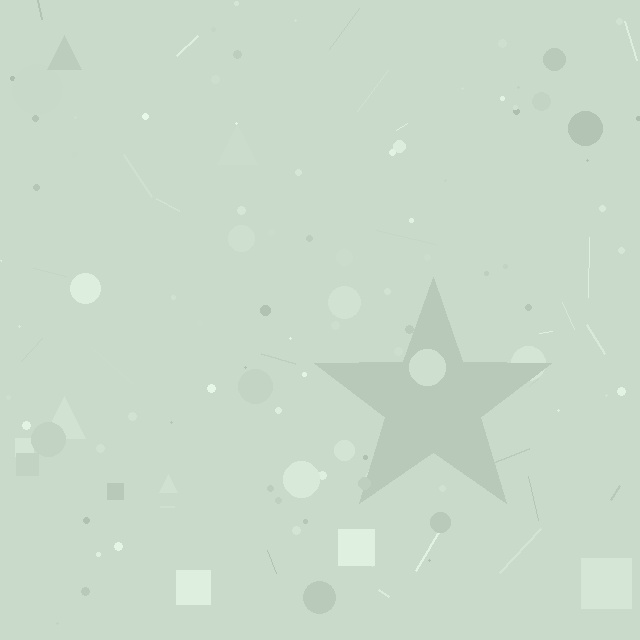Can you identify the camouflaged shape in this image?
The camouflaged shape is a star.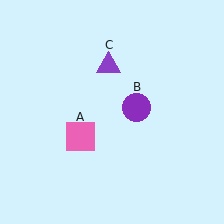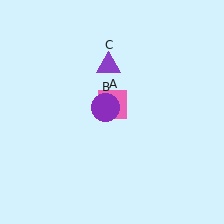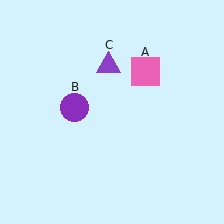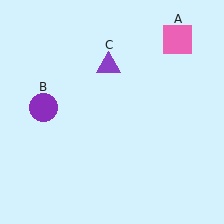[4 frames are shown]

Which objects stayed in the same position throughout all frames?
Purple triangle (object C) remained stationary.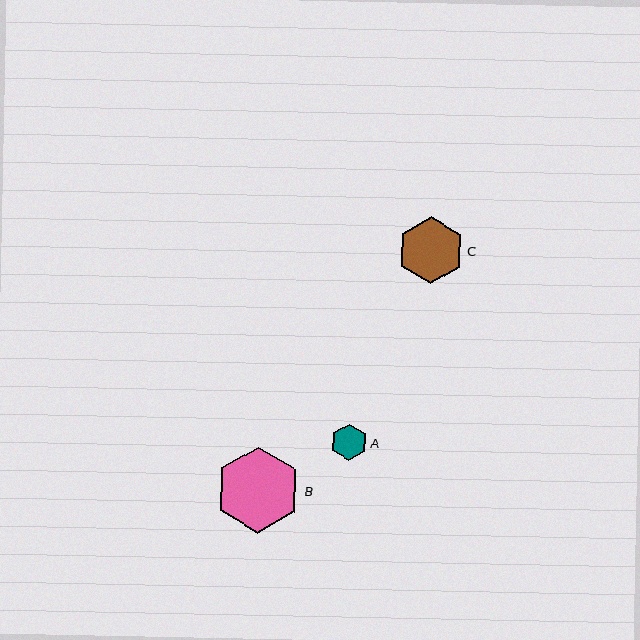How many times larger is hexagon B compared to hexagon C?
Hexagon B is approximately 1.3 times the size of hexagon C.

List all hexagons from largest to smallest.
From largest to smallest: B, C, A.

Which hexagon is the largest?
Hexagon B is the largest with a size of approximately 86 pixels.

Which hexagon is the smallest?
Hexagon A is the smallest with a size of approximately 37 pixels.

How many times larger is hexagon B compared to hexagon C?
Hexagon B is approximately 1.3 times the size of hexagon C.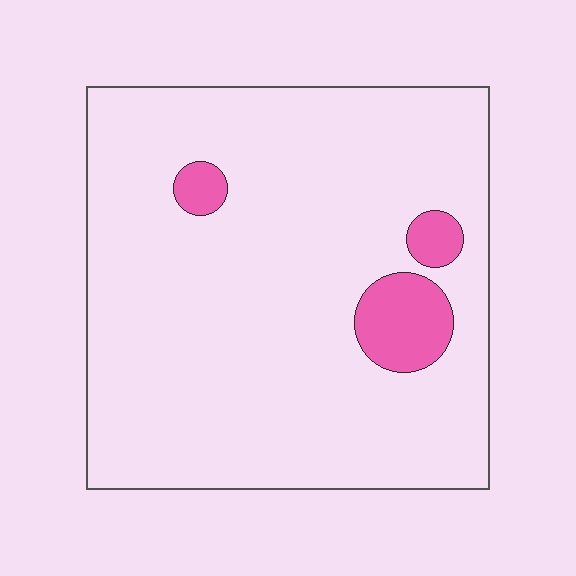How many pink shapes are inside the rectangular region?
3.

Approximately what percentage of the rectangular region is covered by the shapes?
Approximately 10%.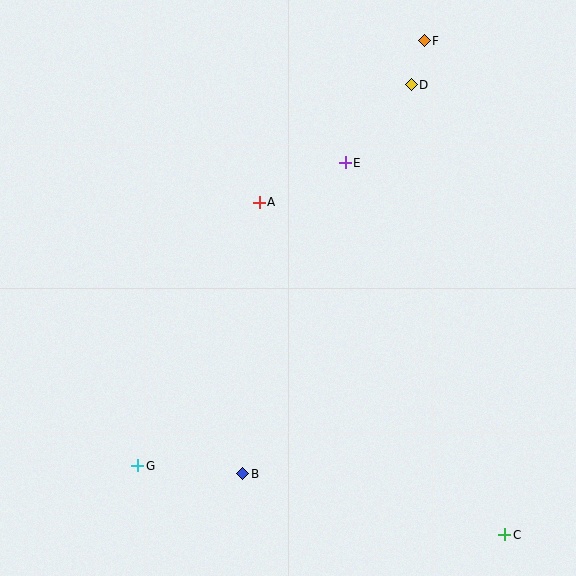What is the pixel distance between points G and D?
The distance between G and D is 469 pixels.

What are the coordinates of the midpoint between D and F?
The midpoint between D and F is at (418, 63).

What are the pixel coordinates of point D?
Point D is at (411, 85).